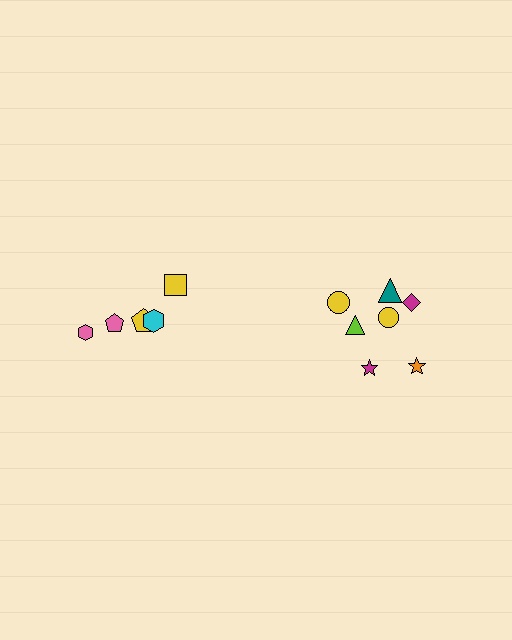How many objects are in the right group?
There are 7 objects.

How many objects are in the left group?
There are 5 objects.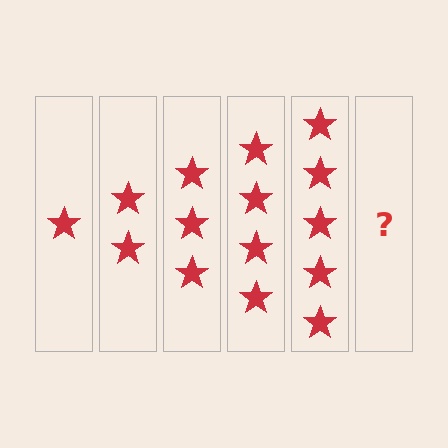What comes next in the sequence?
The next element should be 6 stars.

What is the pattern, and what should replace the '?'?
The pattern is that each step adds one more star. The '?' should be 6 stars.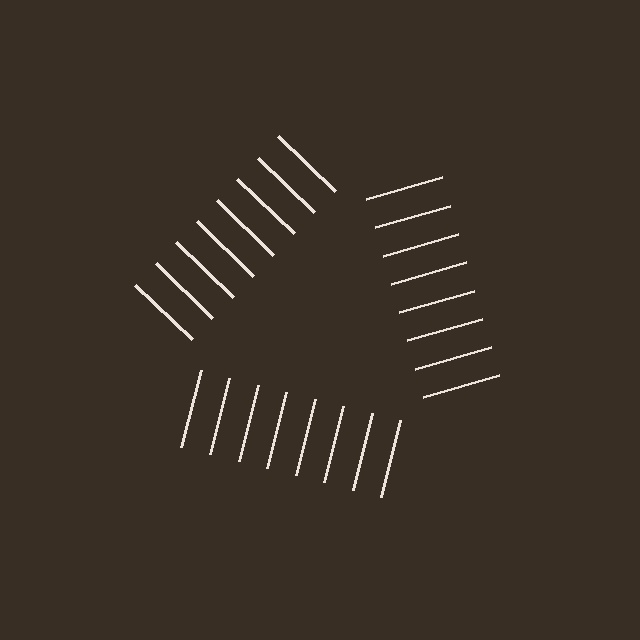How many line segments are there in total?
24 — 8 along each of the 3 edges.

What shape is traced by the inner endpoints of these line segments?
An illusory triangle — the line segments terminate on its edges but no continuous stroke is drawn.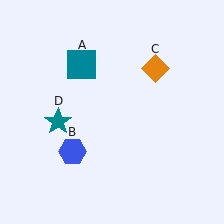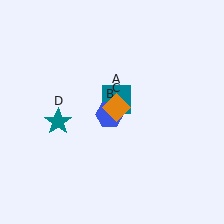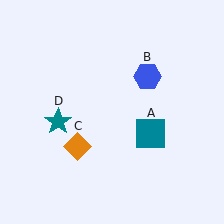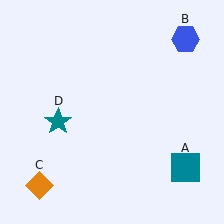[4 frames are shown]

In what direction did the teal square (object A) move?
The teal square (object A) moved down and to the right.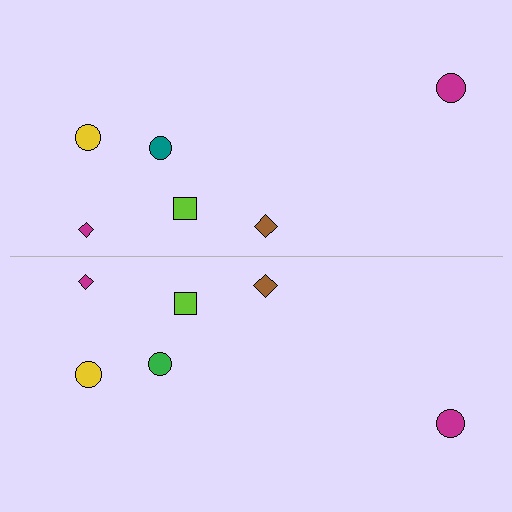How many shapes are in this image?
There are 12 shapes in this image.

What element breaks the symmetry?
The green circle on the bottom side breaks the symmetry — its mirror counterpart is teal.